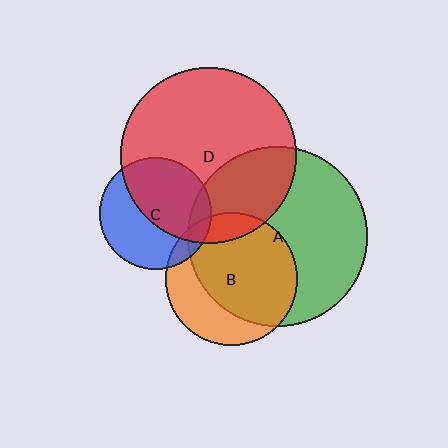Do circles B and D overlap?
Yes.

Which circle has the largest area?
Circle A (green).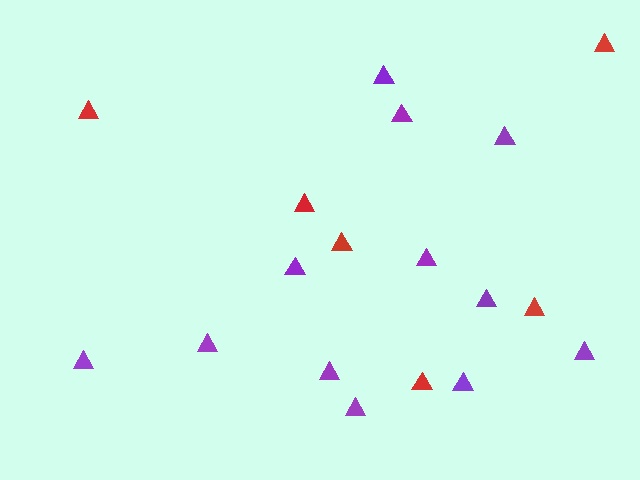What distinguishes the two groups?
There are 2 groups: one group of purple triangles (12) and one group of red triangles (6).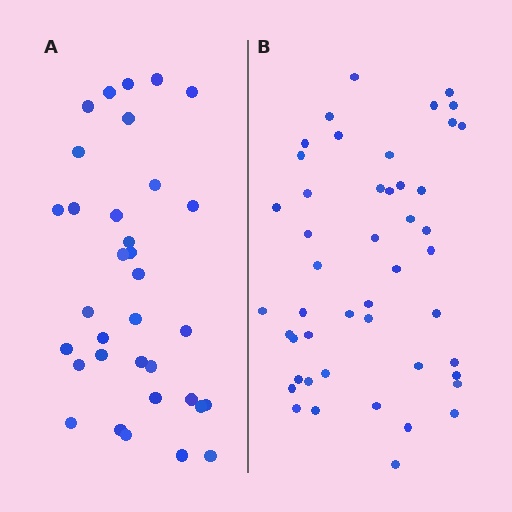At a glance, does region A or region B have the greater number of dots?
Region B (the right region) has more dots.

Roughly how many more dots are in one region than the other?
Region B has approximately 15 more dots than region A.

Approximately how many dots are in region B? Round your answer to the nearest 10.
About 50 dots. (The exact count is 47, which rounds to 50.)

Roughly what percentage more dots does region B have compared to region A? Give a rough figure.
About 40% more.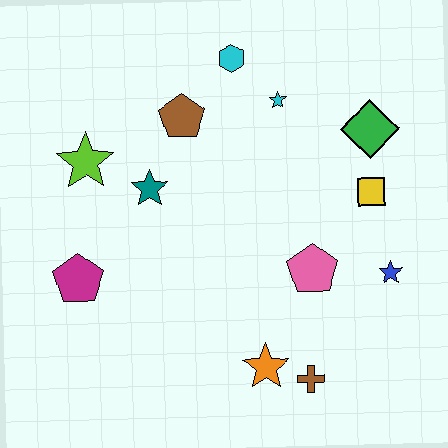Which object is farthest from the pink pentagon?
The lime star is farthest from the pink pentagon.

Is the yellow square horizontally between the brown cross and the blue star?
Yes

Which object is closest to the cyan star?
The cyan hexagon is closest to the cyan star.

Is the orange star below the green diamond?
Yes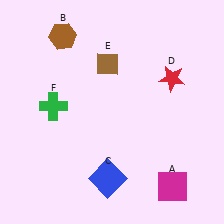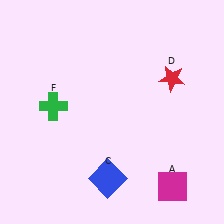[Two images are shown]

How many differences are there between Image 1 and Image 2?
There are 2 differences between the two images.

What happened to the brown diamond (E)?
The brown diamond (E) was removed in Image 2. It was in the top-left area of Image 1.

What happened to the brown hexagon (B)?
The brown hexagon (B) was removed in Image 2. It was in the top-left area of Image 1.